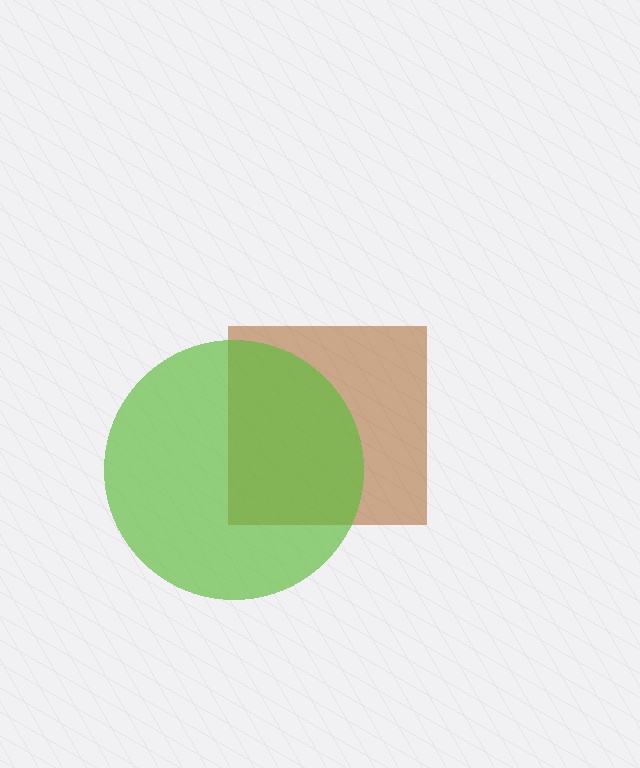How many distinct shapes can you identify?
There are 2 distinct shapes: a brown square, a lime circle.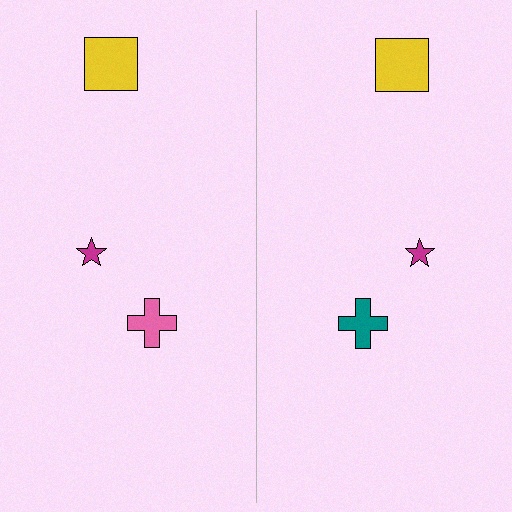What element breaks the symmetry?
The teal cross on the right side breaks the symmetry — its mirror counterpart is pink.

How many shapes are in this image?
There are 6 shapes in this image.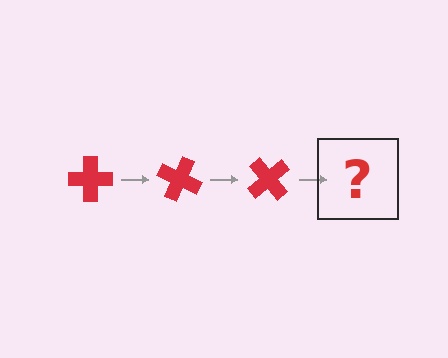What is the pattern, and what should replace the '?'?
The pattern is that the cross rotates 25 degrees each step. The '?' should be a red cross rotated 75 degrees.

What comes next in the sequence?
The next element should be a red cross rotated 75 degrees.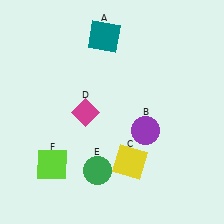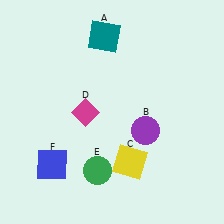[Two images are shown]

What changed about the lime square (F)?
In Image 1, F is lime. In Image 2, it changed to blue.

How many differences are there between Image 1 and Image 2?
There is 1 difference between the two images.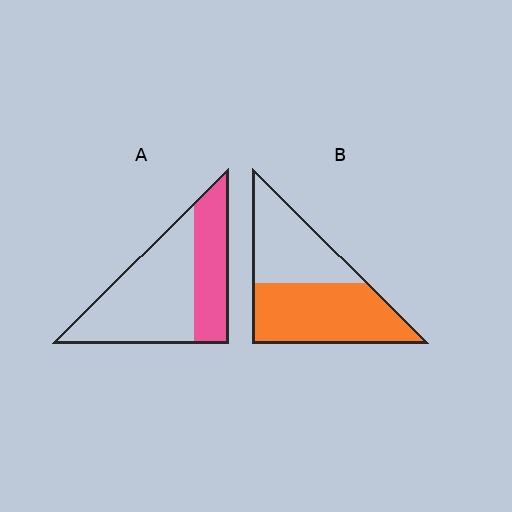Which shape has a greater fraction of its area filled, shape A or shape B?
Shape B.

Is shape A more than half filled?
No.